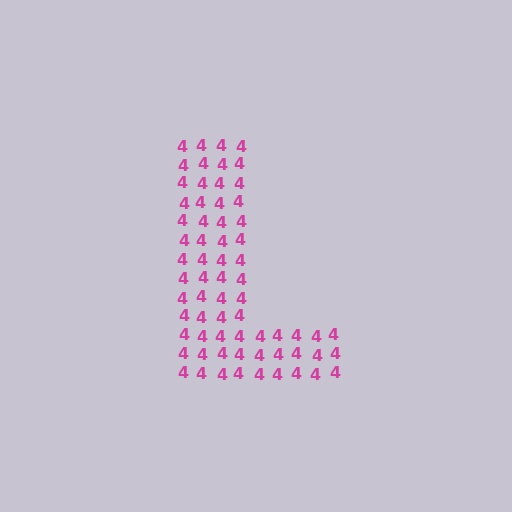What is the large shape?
The large shape is the letter L.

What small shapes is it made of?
It is made of small digit 4's.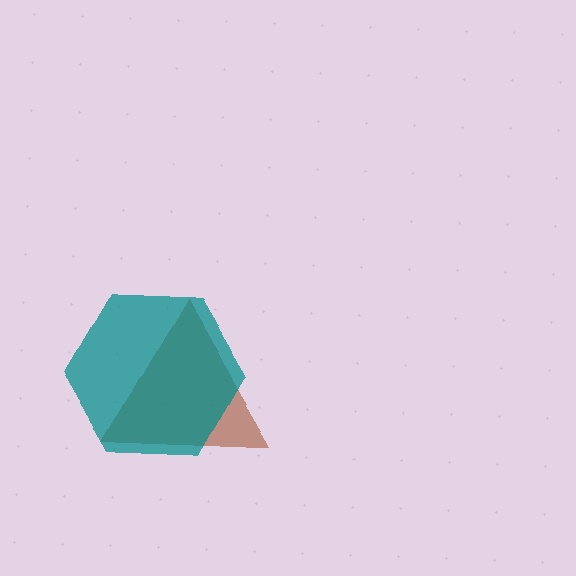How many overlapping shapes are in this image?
There are 2 overlapping shapes in the image.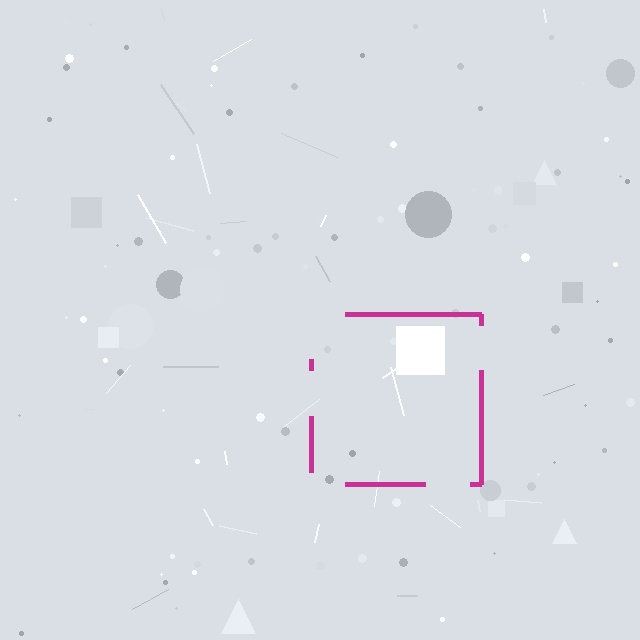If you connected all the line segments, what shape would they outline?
They would outline a square.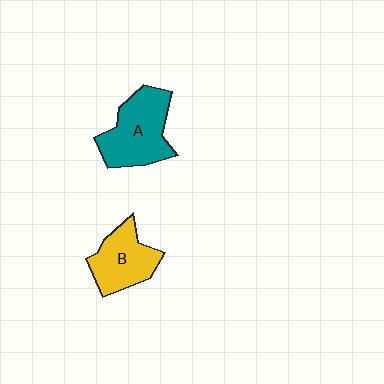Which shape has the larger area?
Shape A (teal).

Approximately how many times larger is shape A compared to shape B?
Approximately 1.3 times.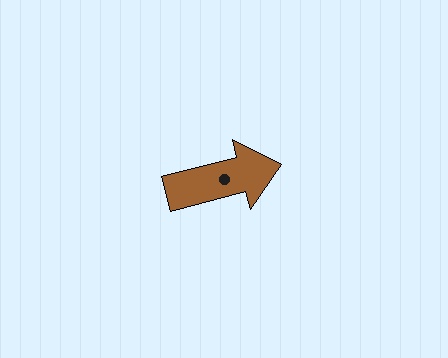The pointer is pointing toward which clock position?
Roughly 3 o'clock.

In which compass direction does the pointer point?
East.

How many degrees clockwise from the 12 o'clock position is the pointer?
Approximately 76 degrees.